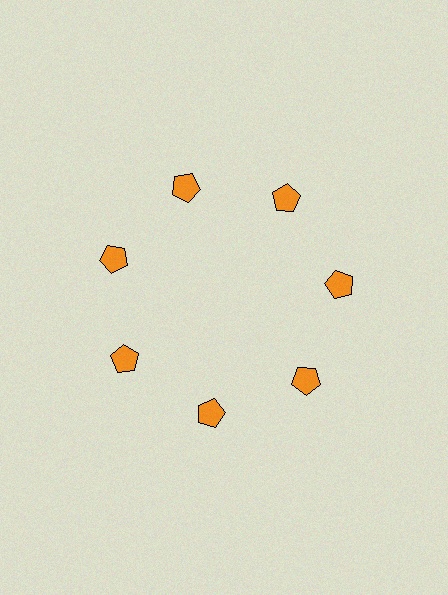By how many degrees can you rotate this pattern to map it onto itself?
The pattern maps onto itself every 51 degrees of rotation.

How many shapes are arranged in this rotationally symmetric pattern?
There are 7 shapes, arranged in 7 groups of 1.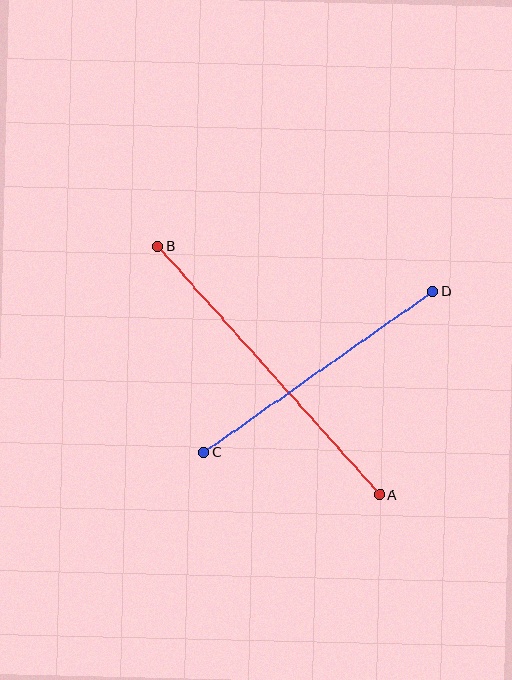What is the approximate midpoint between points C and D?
The midpoint is at approximately (318, 372) pixels.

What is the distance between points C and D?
The distance is approximately 280 pixels.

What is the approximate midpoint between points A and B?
The midpoint is at approximately (269, 370) pixels.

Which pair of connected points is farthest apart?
Points A and B are farthest apart.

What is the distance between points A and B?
The distance is approximately 333 pixels.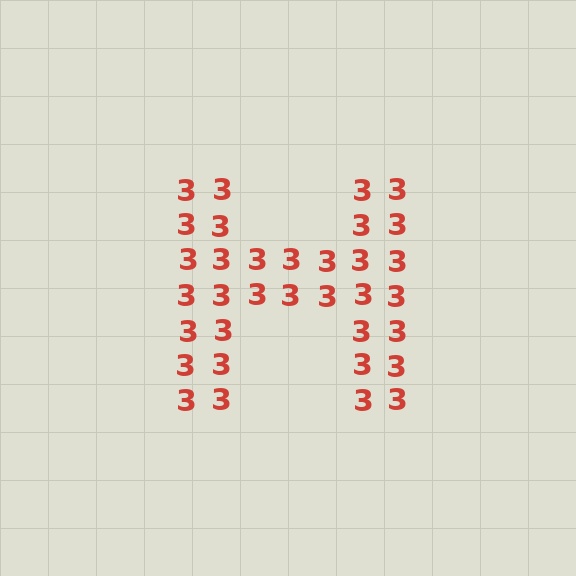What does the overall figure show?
The overall figure shows the letter H.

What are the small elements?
The small elements are digit 3's.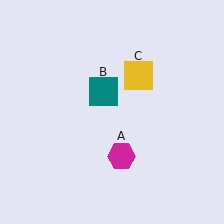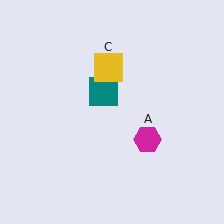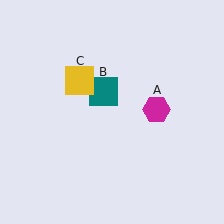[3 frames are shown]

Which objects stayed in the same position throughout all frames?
Teal square (object B) remained stationary.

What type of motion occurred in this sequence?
The magenta hexagon (object A), yellow square (object C) rotated counterclockwise around the center of the scene.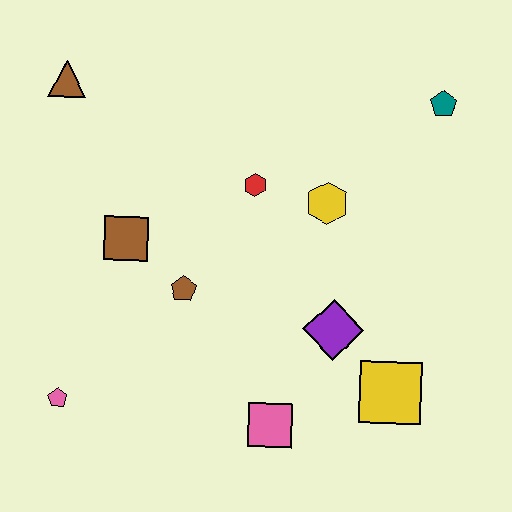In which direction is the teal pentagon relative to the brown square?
The teal pentagon is to the right of the brown square.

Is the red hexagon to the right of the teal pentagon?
No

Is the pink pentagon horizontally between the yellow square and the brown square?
No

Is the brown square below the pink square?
No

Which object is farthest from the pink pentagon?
The teal pentagon is farthest from the pink pentagon.